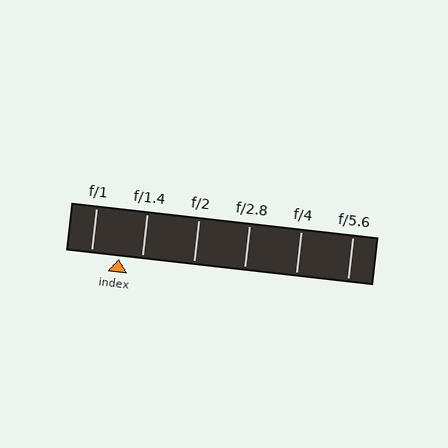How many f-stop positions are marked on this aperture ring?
There are 6 f-stop positions marked.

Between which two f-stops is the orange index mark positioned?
The index mark is between f/1 and f/1.4.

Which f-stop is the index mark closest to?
The index mark is closest to f/1.4.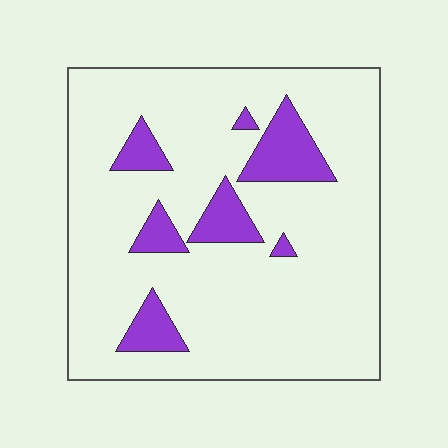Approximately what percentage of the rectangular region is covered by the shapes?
Approximately 15%.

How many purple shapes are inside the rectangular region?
7.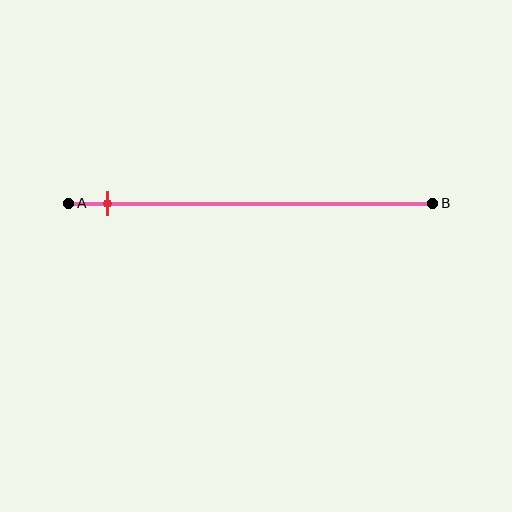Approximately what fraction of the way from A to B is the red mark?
The red mark is approximately 10% of the way from A to B.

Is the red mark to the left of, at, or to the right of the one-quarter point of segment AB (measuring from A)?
The red mark is to the left of the one-quarter point of segment AB.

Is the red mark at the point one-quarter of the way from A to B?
No, the mark is at about 10% from A, not at the 25% one-quarter point.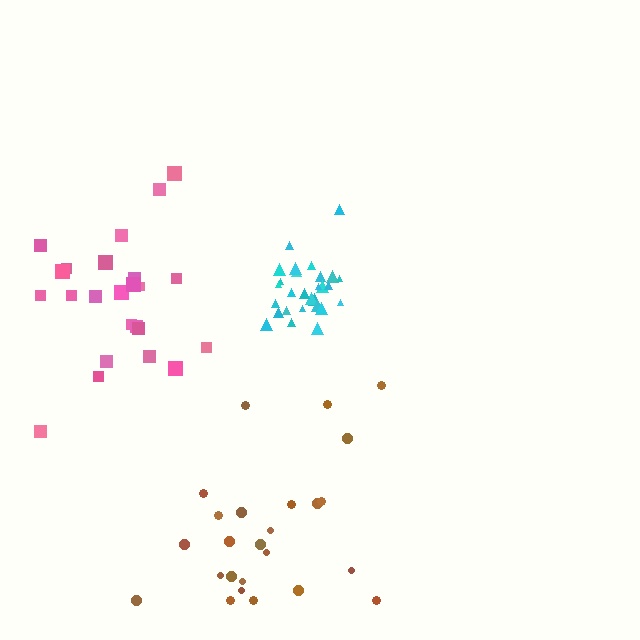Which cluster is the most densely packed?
Cyan.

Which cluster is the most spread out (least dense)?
Brown.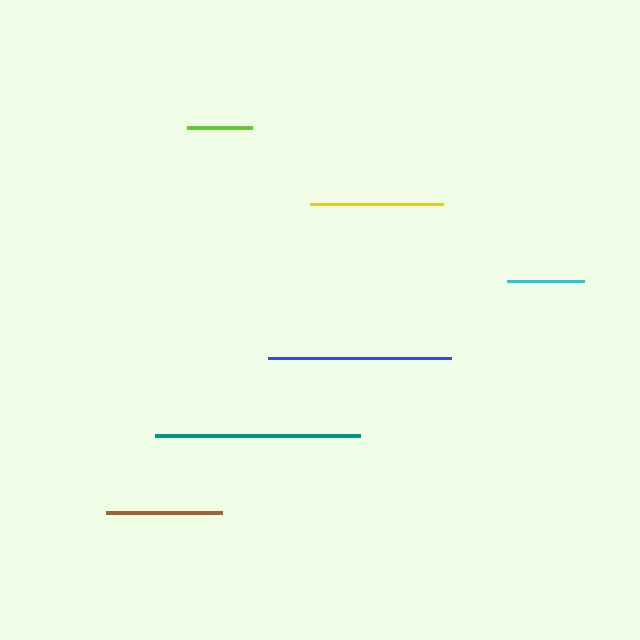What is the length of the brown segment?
The brown segment is approximately 116 pixels long.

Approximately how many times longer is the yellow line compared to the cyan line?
The yellow line is approximately 1.7 times the length of the cyan line.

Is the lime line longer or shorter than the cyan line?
The cyan line is longer than the lime line.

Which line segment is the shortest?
The lime line is the shortest at approximately 64 pixels.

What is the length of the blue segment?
The blue segment is approximately 183 pixels long.